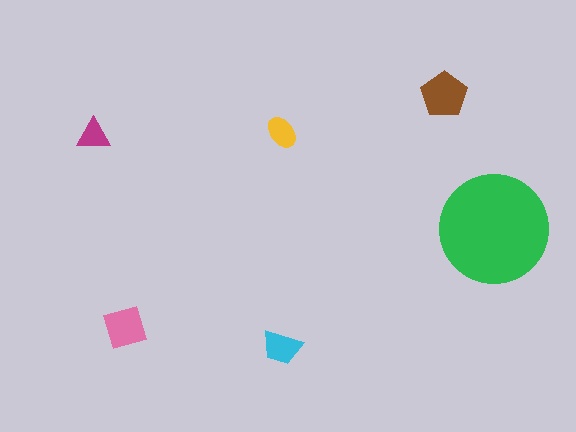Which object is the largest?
The green circle.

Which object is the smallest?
The magenta triangle.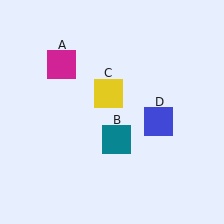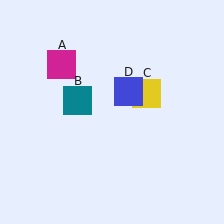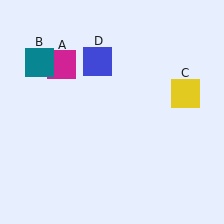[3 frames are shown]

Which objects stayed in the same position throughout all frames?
Magenta square (object A) remained stationary.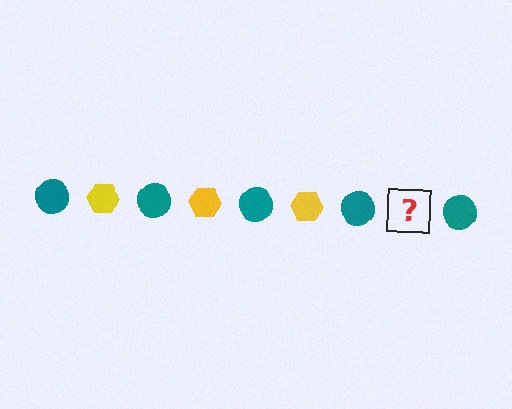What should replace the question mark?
The question mark should be replaced with a yellow hexagon.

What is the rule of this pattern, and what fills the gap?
The rule is that the pattern alternates between teal circle and yellow hexagon. The gap should be filled with a yellow hexagon.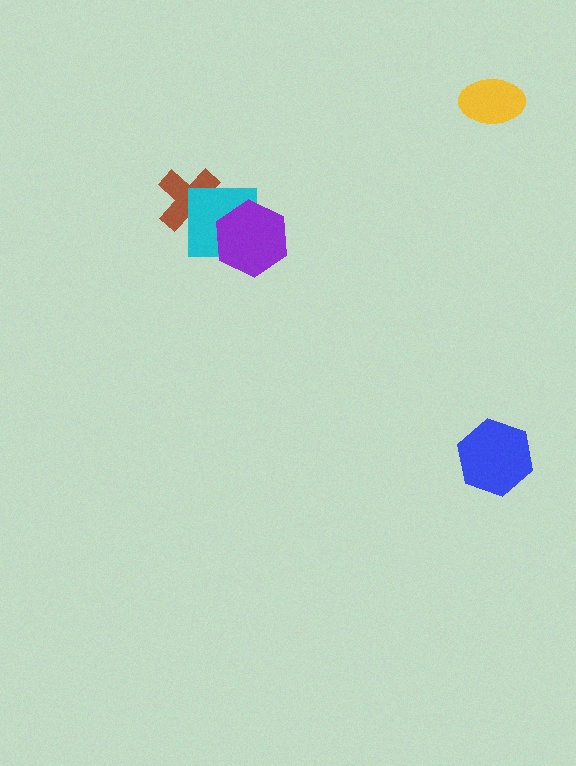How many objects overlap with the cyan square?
2 objects overlap with the cyan square.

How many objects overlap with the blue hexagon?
0 objects overlap with the blue hexagon.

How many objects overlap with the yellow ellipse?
0 objects overlap with the yellow ellipse.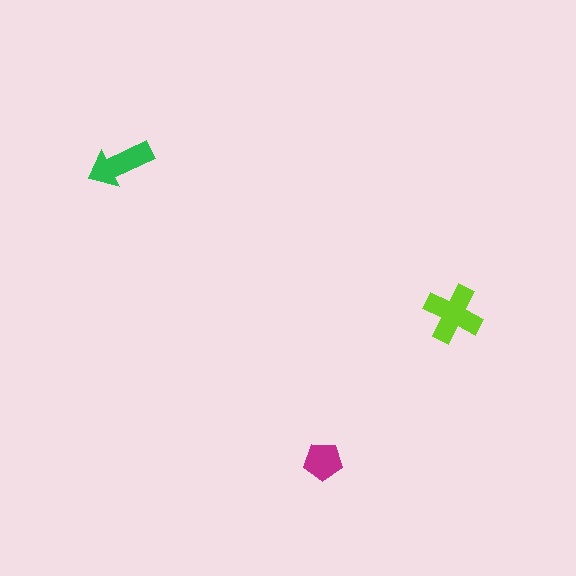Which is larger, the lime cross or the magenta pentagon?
The lime cross.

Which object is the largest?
The lime cross.